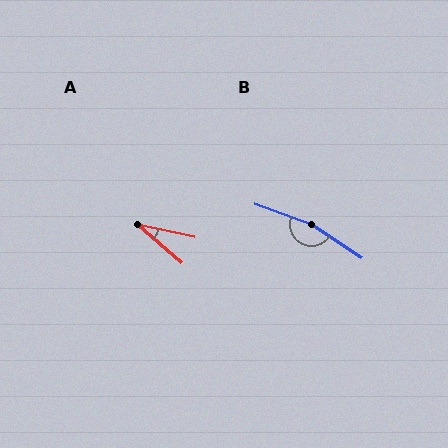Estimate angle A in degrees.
Approximately 28 degrees.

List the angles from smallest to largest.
A (28°), B (166°).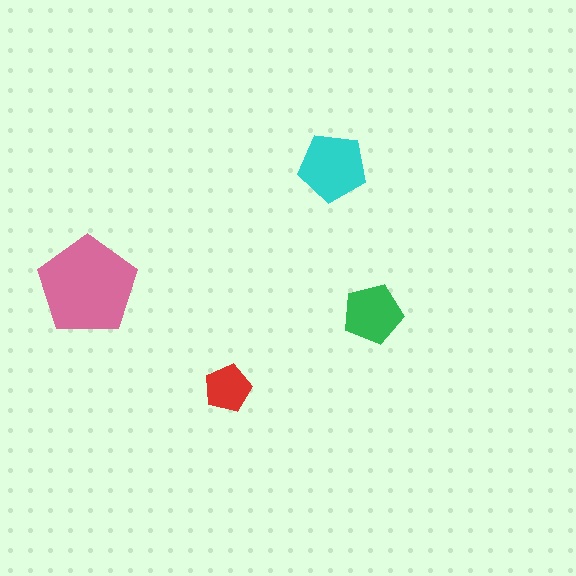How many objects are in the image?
There are 4 objects in the image.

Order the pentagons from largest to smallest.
the pink one, the cyan one, the green one, the red one.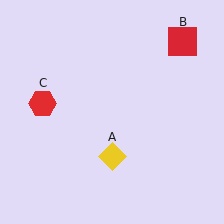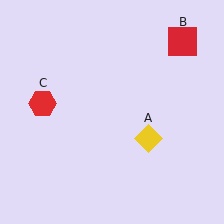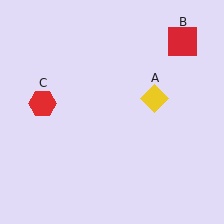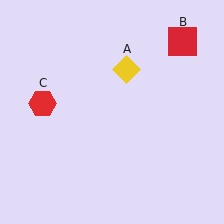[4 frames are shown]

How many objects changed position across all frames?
1 object changed position: yellow diamond (object A).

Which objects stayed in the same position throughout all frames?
Red square (object B) and red hexagon (object C) remained stationary.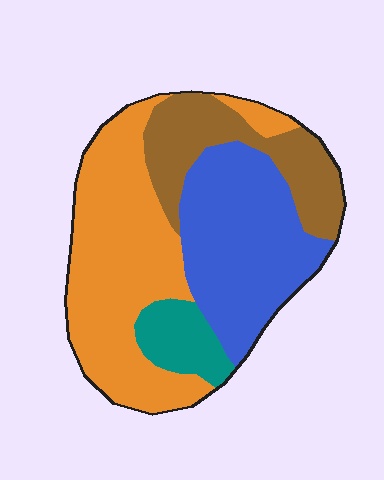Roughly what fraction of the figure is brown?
Brown covers roughly 20% of the figure.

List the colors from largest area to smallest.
From largest to smallest: orange, blue, brown, teal.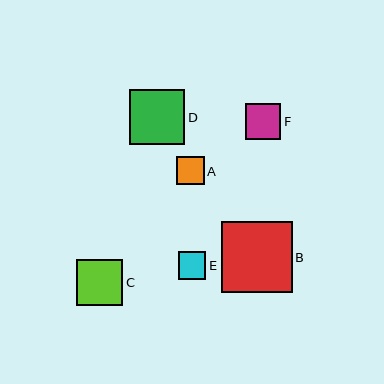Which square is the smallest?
Square A is the smallest with a size of approximately 28 pixels.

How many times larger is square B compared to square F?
Square B is approximately 2.0 times the size of square F.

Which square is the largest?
Square B is the largest with a size of approximately 71 pixels.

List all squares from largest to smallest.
From largest to smallest: B, D, C, F, E, A.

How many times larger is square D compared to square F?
Square D is approximately 1.5 times the size of square F.